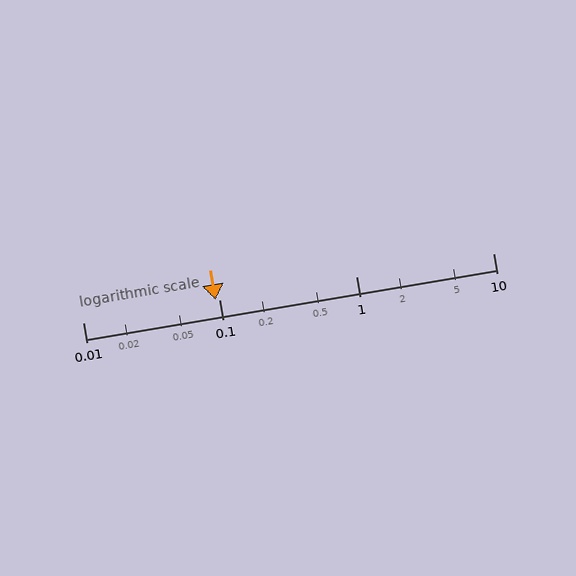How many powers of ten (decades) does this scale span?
The scale spans 3 decades, from 0.01 to 10.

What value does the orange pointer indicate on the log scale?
The pointer indicates approximately 0.094.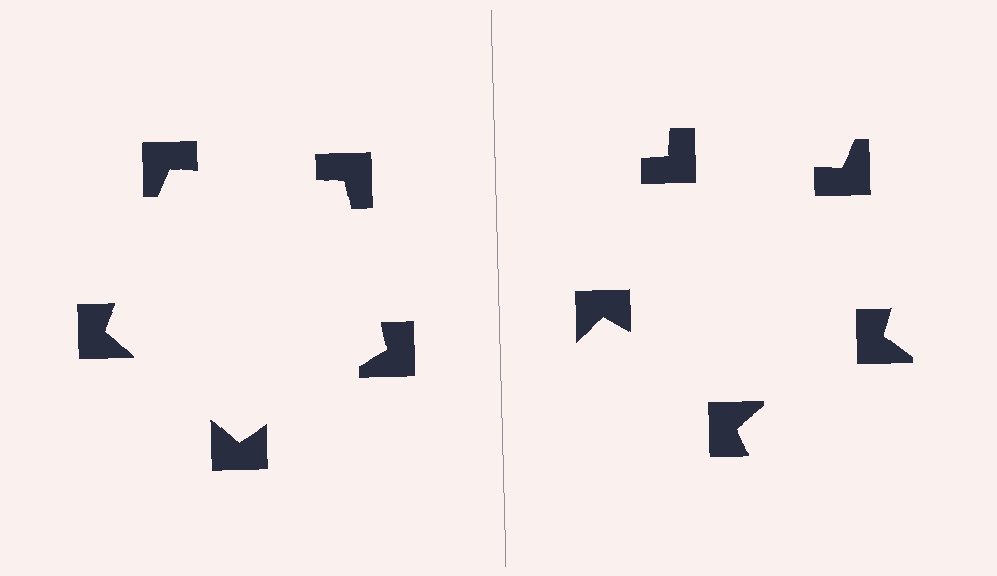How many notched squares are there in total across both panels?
10 — 5 on each side.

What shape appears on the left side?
An illusory pentagon.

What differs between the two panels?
The notched squares are positioned identically on both sides; only the wedge orientations differ. On the left they align to a pentagon; on the right they are misaligned.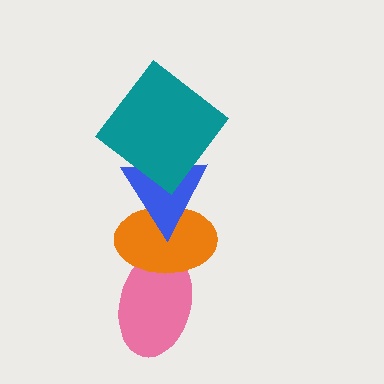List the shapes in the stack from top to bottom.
From top to bottom: the teal diamond, the blue triangle, the orange ellipse, the pink ellipse.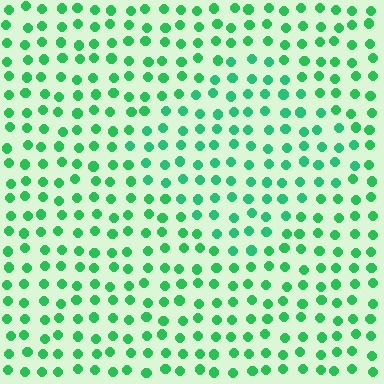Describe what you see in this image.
The image is filled with small green elements in a uniform arrangement. A diamond-shaped region is visible where the elements are tinted to a slightly different hue, forming a subtle color boundary.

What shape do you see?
I see a diamond.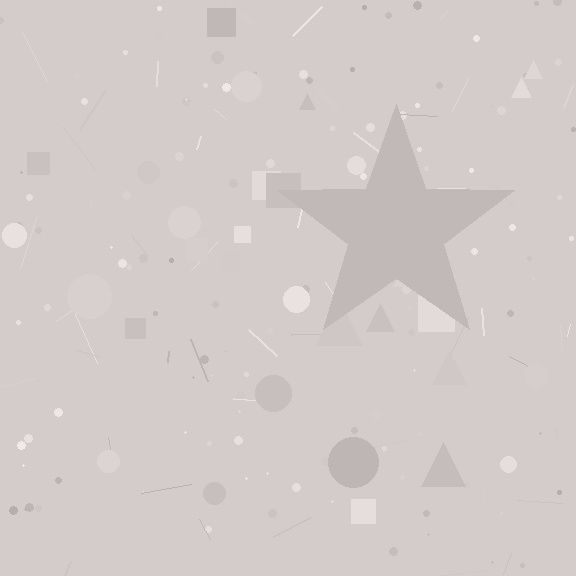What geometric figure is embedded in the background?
A star is embedded in the background.